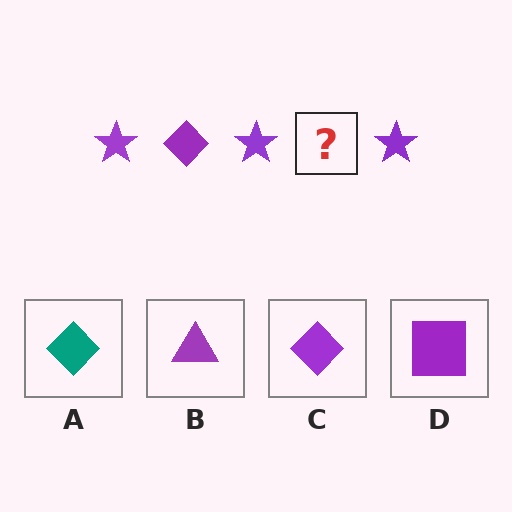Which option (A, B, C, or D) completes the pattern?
C.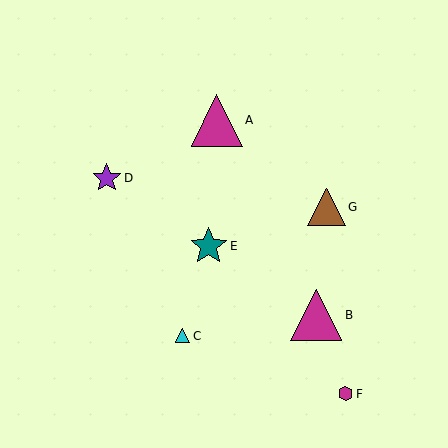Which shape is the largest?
The magenta triangle (labeled A) is the largest.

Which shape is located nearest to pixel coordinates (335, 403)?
The magenta hexagon (labeled F) at (346, 394) is nearest to that location.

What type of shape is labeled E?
Shape E is a teal star.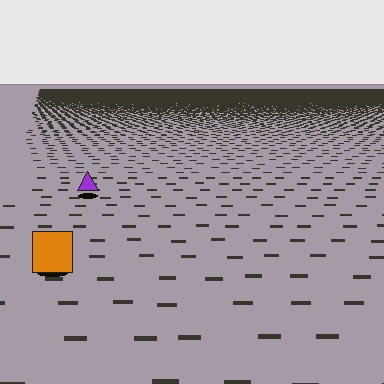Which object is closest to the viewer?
The orange square is closest. The texture marks near it are larger and more spread out.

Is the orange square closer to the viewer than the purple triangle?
Yes. The orange square is closer — you can tell from the texture gradient: the ground texture is coarser near it.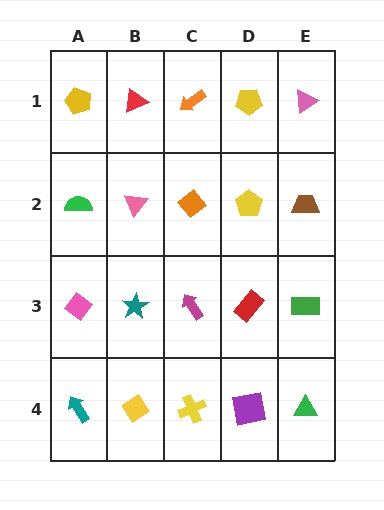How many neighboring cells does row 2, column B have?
4.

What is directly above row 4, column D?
A red rectangle.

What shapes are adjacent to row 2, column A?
A yellow pentagon (row 1, column A), a pink diamond (row 3, column A), a pink triangle (row 2, column B).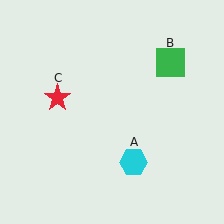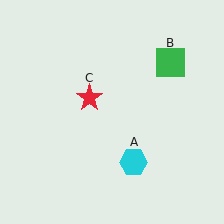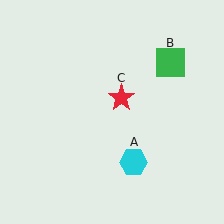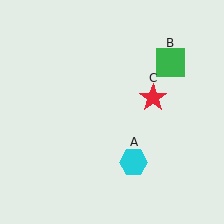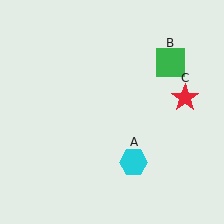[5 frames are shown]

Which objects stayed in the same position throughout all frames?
Cyan hexagon (object A) and green square (object B) remained stationary.